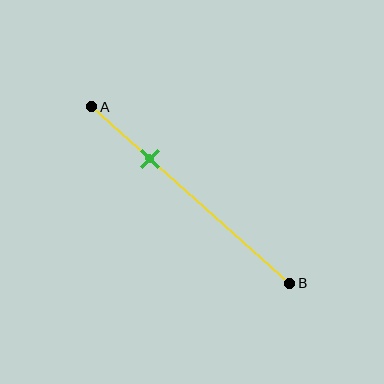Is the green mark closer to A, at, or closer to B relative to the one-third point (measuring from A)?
The green mark is closer to point A than the one-third point of segment AB.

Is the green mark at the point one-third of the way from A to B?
No, the mark is at about 30% from A, not at the 33% one-third point.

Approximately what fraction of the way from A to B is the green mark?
The green mark is approximately 30% of the way from A to B.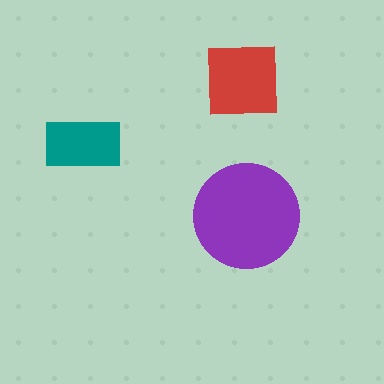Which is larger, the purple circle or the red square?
The purple circle.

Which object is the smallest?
The teal rectangle.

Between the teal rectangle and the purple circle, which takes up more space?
The purple circle.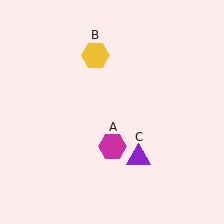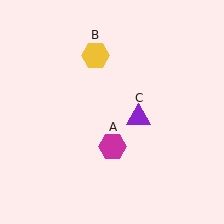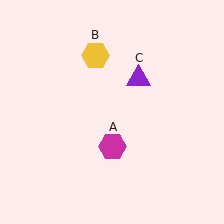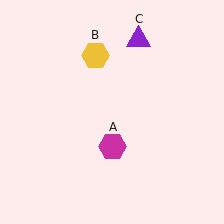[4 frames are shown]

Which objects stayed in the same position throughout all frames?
Magenta hexagon (object A) and yellow hexagon (object B) remained stationary.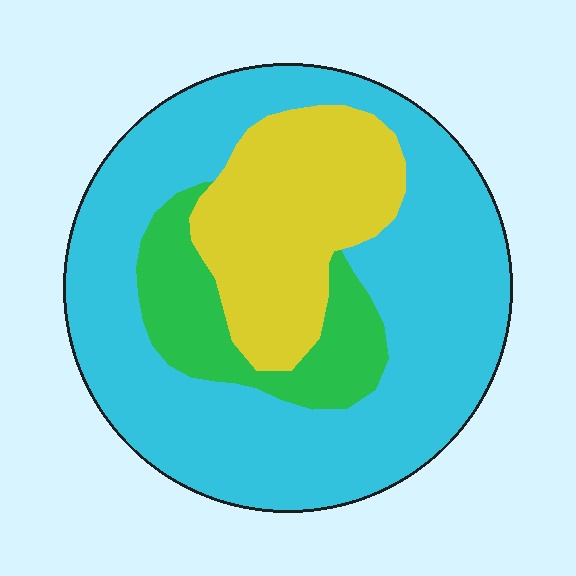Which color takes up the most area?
Cyan, at roughly 65%.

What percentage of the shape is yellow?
Yellow covers around 25% of the shape.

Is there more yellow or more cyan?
Cyan.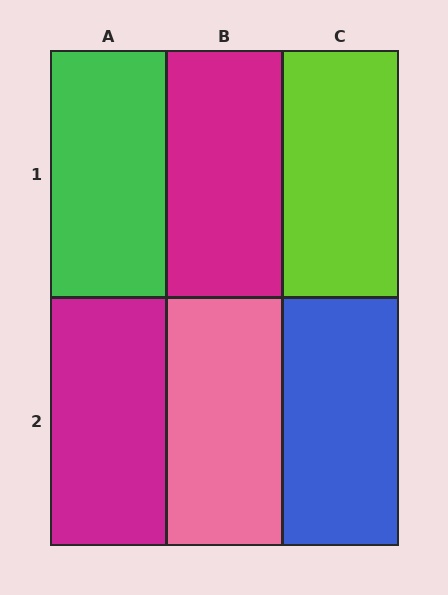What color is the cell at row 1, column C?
Lime.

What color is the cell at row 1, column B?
Magenta.